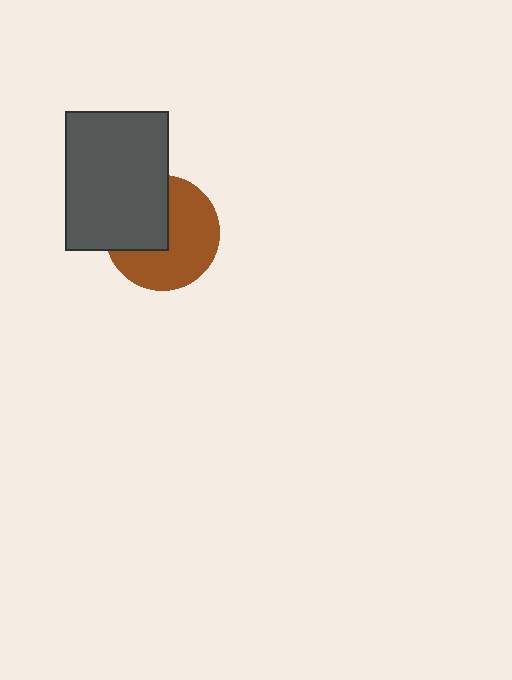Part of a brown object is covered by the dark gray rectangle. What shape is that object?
It is a circle.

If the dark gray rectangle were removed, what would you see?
You would see the complete brown circle.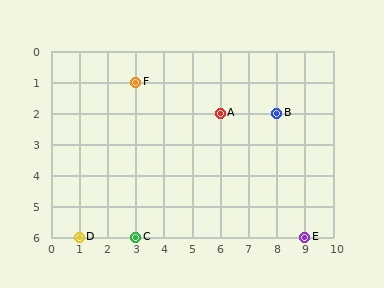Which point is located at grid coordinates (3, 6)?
Point C is at (3, 6).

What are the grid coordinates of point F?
Point F is at grid coordinates (3, 1).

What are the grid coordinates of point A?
Point A is at grid coordinates (6, 2).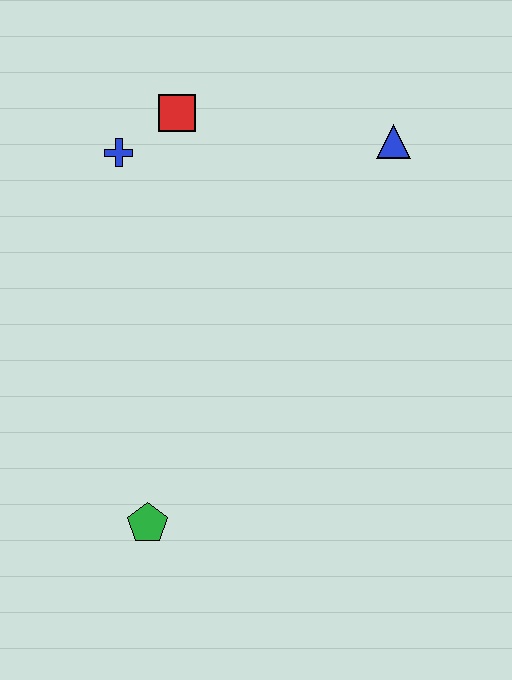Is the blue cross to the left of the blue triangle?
Yes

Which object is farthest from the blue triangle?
The green pentagon is farthest from the blue triangle.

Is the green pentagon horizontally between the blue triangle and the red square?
No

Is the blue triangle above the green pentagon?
Yes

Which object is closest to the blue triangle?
The red square is closest to the blue triangle.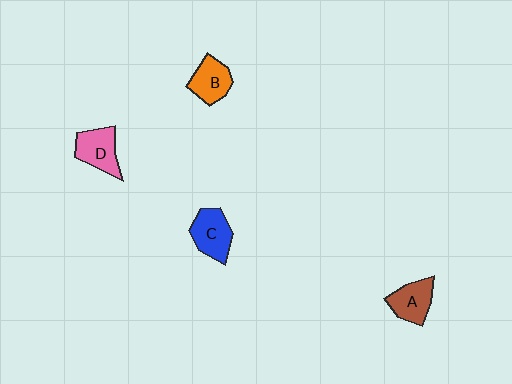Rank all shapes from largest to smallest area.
From largest to smallest: C (blue), D (pink), A (brown), B (orange).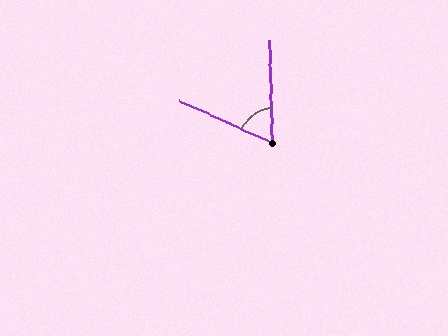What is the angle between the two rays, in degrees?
Approximately 64 degrees.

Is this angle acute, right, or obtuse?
It is acute.